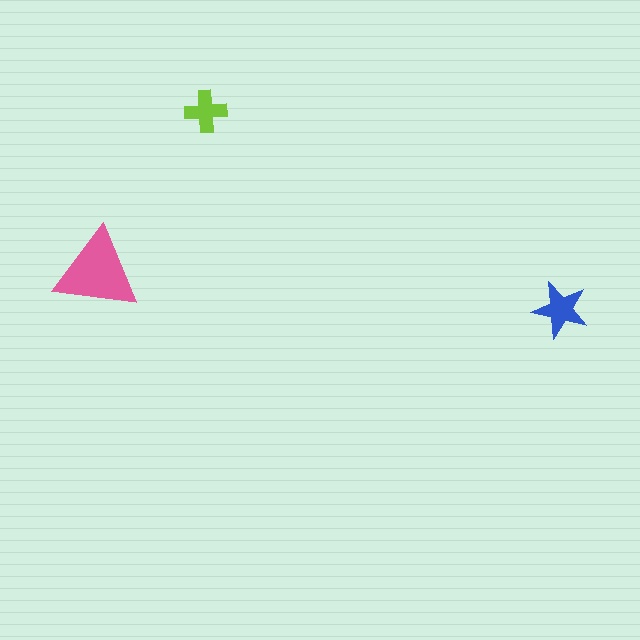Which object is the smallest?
The lime cross.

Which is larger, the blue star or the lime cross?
The blue star.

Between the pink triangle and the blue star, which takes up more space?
The pink triangle.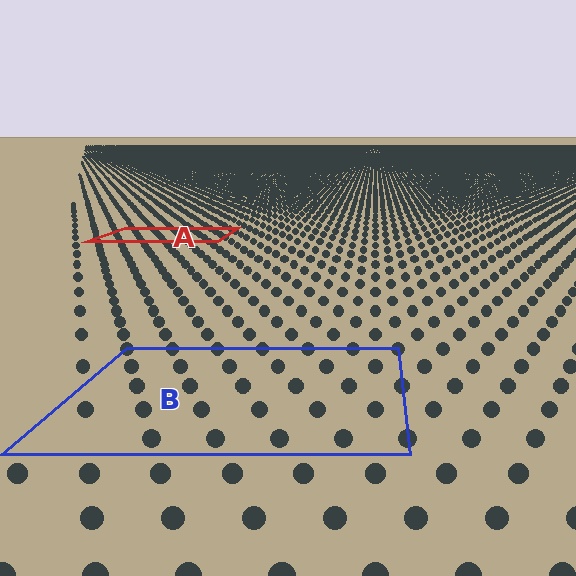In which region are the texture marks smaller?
The texture marks are smaller in region A, because it is farther away.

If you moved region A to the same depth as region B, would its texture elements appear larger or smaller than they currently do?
They would appear larger. At a closer depth, the same texture elements are projected at a bigger on-screen size.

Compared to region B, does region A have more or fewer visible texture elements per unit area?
Region A has more texture elements per unit area — they are packed more densely because it is farther away.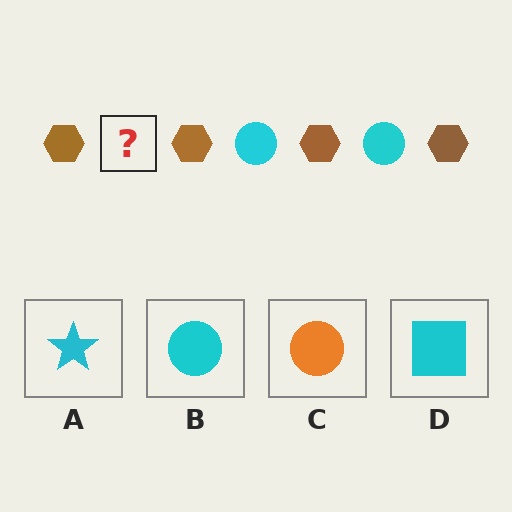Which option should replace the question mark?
Option B.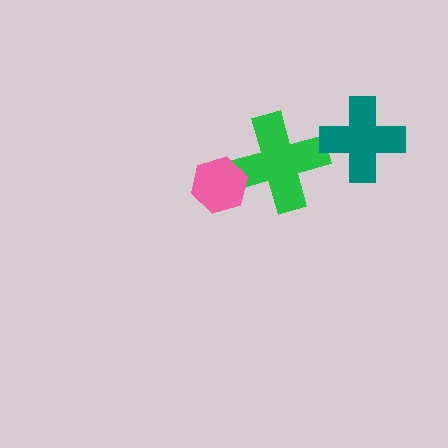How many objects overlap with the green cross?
1 object overlaps with the green cross.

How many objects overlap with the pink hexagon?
1 object overlaps with the pink hexagon.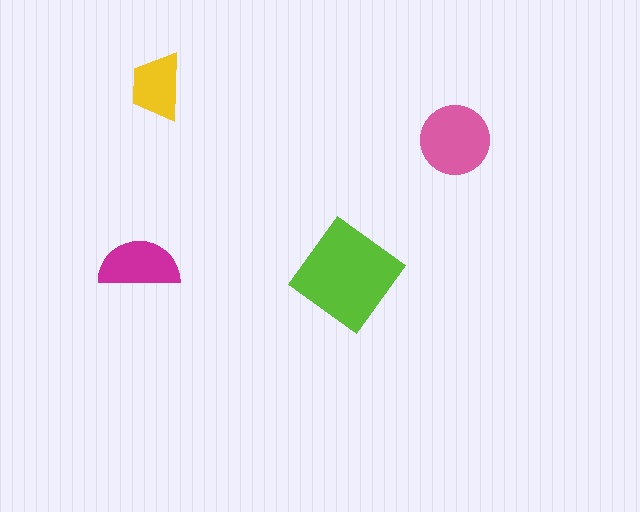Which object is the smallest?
The yellow trapezoid.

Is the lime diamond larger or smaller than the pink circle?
Larger.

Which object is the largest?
The lime diamond.